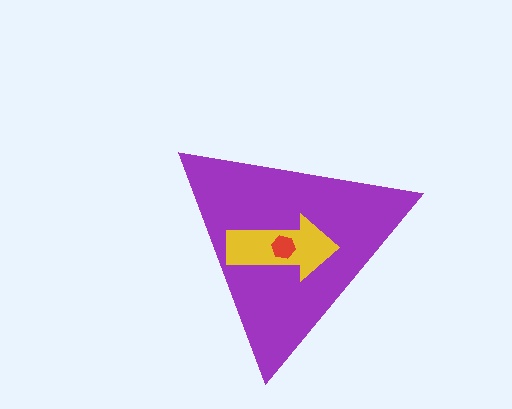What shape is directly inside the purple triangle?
The yellow arrow.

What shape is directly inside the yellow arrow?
The red hexagon.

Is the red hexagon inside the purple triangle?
Yes.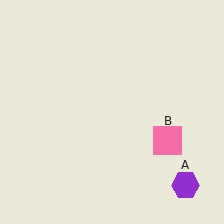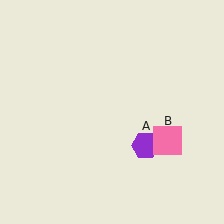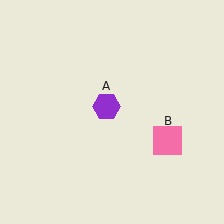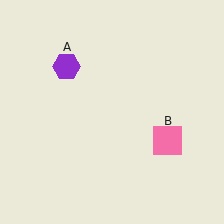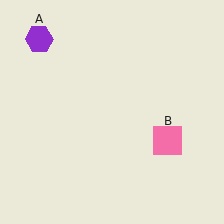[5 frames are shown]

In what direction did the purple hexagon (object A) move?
The purple hexagon (object A) moved up and to the left.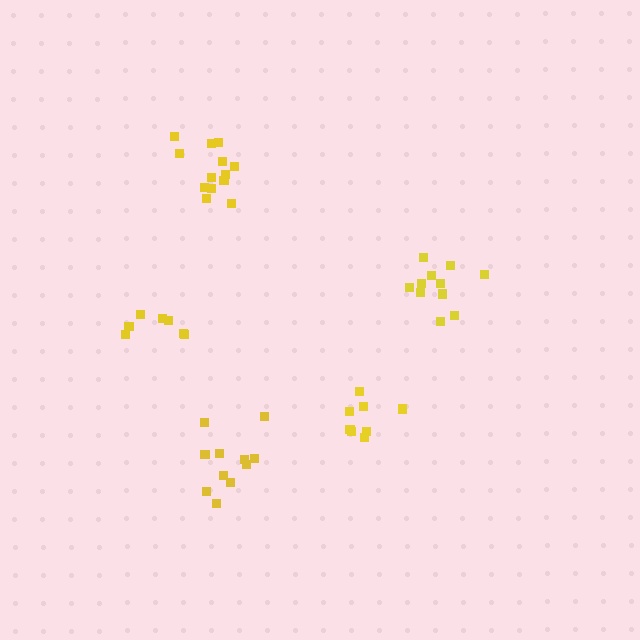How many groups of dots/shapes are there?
There are 5 groups.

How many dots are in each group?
Group 1: 11 dots, Group 2: 8 dots, Group 3: 13 dots, Group 4: 11 dots, Group 5: 7 dots (50 total).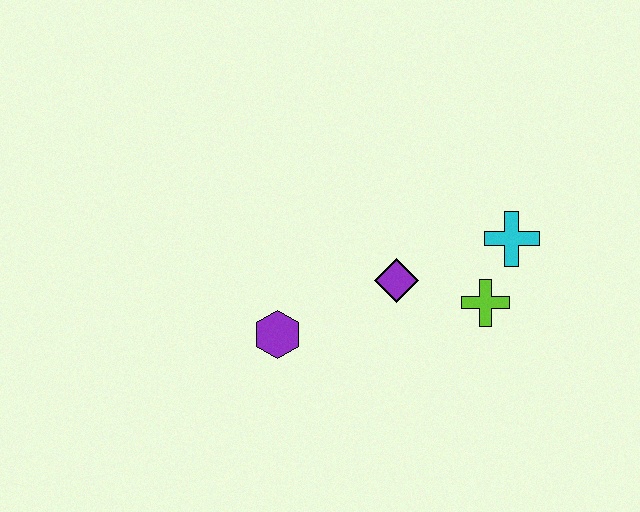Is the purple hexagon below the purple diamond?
Yes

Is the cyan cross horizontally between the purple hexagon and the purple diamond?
No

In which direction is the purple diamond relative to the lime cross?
The purple diamond is to the left of the lime cross.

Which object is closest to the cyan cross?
The lime cross is closest to the cyan cross.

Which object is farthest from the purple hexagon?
The cyan cross is farthest from the purple hexagon.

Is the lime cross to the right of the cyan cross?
No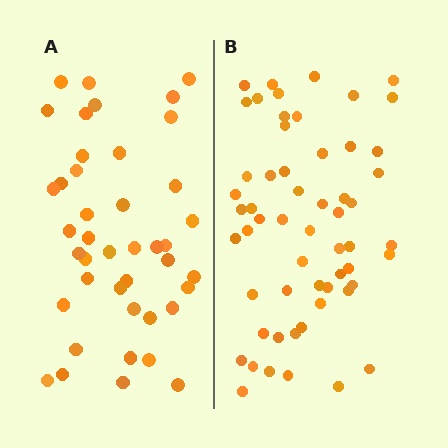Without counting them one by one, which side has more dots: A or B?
Region B (the right region) has more dots.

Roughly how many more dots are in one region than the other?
Region B has approximately 15 more dots than region A.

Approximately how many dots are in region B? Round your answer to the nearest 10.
About 60 dots. (The exact count is 57, which rounds to 60.)